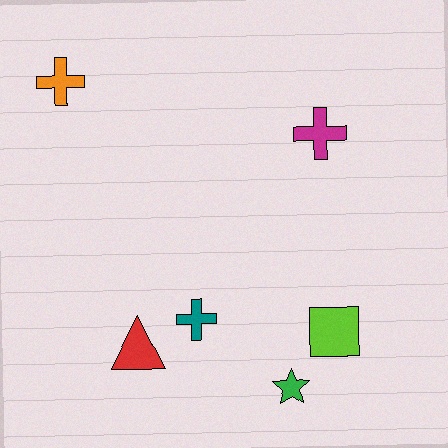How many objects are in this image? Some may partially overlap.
There are 6 objects.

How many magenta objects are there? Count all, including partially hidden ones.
There is 1 magenta object.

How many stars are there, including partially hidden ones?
There is 1 star.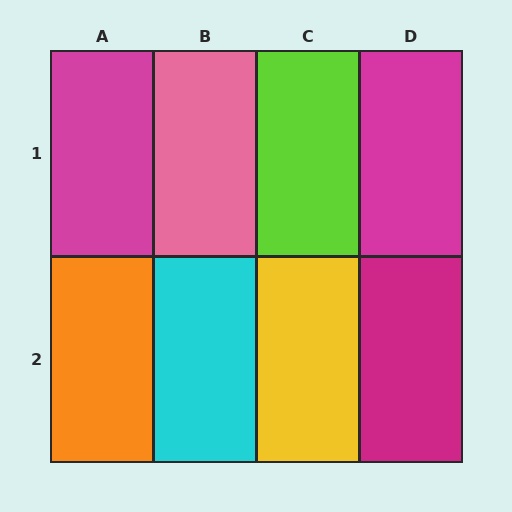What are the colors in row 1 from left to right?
Magenta, pink, lime, magenta.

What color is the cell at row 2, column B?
Cyan.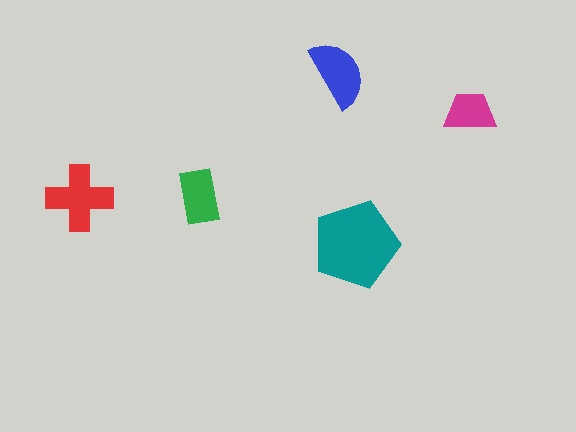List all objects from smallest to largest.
The magenta trapezoid, the green rectangle, the blue semicircle, the red cross, the teal pentagon.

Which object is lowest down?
The teal pentagon is bottommost.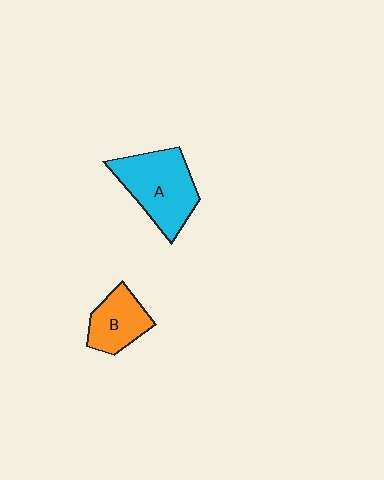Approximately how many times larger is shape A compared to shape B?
Approximately 1.6 times.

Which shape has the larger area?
Shape A (cyan).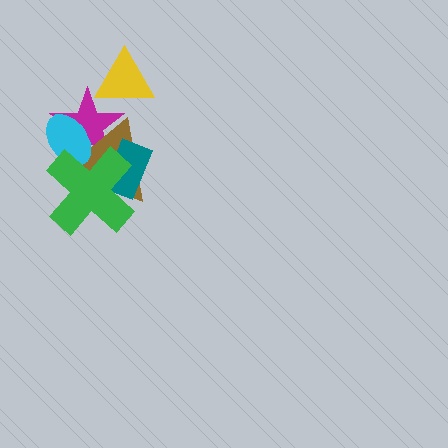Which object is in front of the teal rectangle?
The green cross is in front of the teal rectangle.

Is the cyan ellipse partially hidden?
Yes, it is partially covered by another shape.